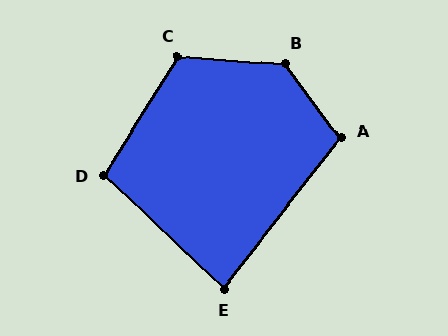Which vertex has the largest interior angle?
B, at approximately 131 degrees.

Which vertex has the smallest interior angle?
E, at approximately 85 degrees.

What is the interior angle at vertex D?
Approximately 101 degrees (obtuse).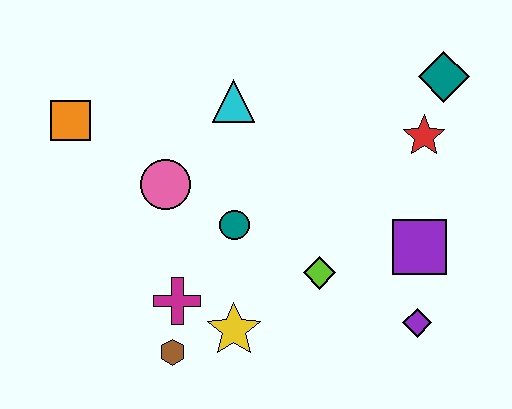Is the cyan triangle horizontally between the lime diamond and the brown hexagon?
Yes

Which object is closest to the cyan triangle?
The pink circle is closest to the cyan triangle.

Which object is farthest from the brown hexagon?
The teal diamond is farthest from the brown hexagon.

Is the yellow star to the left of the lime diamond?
Yes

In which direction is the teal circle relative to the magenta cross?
The teal circle is above the magenta cross.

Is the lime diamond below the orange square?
Yes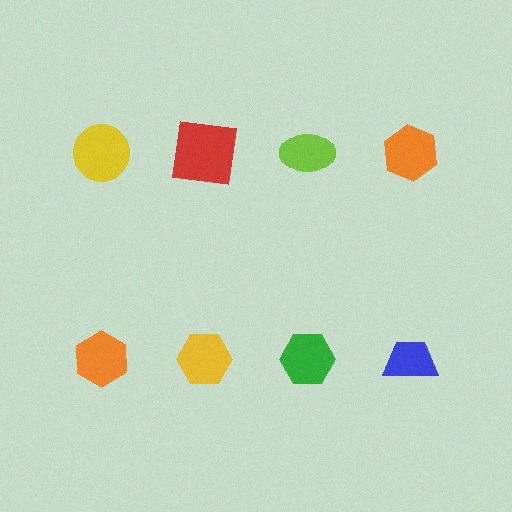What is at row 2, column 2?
A yellow hexagon.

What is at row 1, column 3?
A lime ellipse.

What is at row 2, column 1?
An orange hexagon.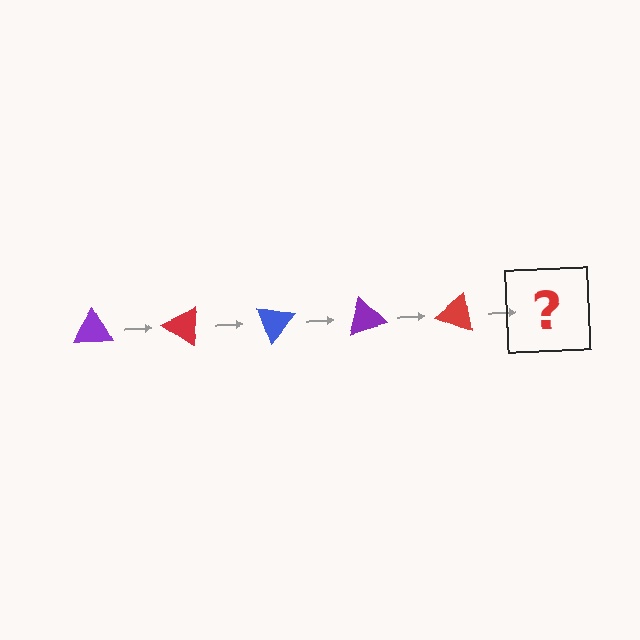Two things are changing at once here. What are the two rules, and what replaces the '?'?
The two rules are that it rotates 35 degrees each step and the color cycles through purple, red, and blue. The '?' should be a blue triangle, rotated 175 degrees from the start.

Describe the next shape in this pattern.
It should be a blue triangle, rotated 175 degrees from the start.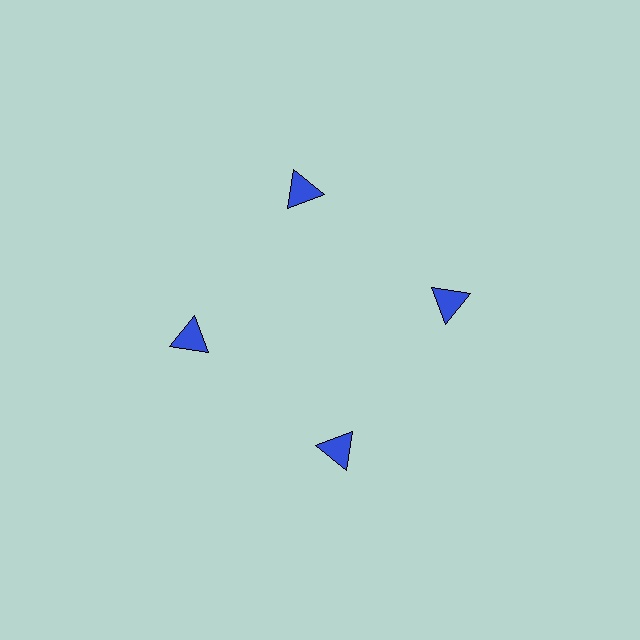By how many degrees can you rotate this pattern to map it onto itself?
The pattern maps onto itself every 90 degrees of rotation.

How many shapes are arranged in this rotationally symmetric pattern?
There are 4 shapes, arranged in 4 groups of 1.